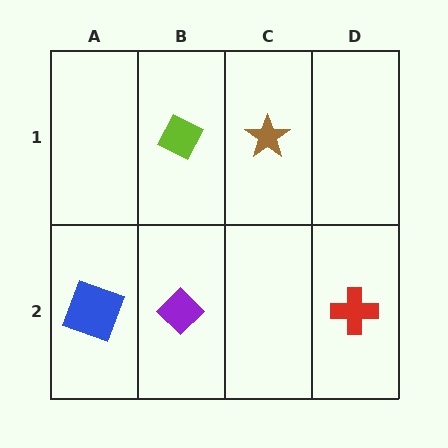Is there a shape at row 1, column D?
No, that cell is empty.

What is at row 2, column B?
A purple diamond.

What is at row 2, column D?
A red cross.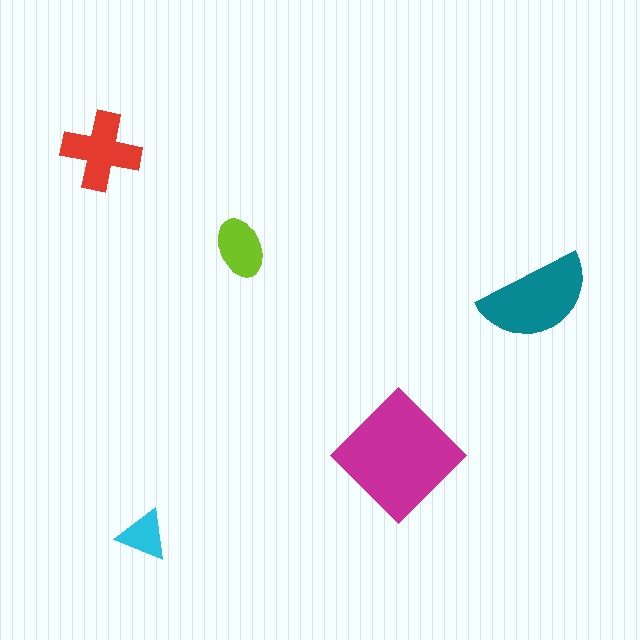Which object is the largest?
The magenta diamond.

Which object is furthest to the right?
The teal semicircle is rightmost.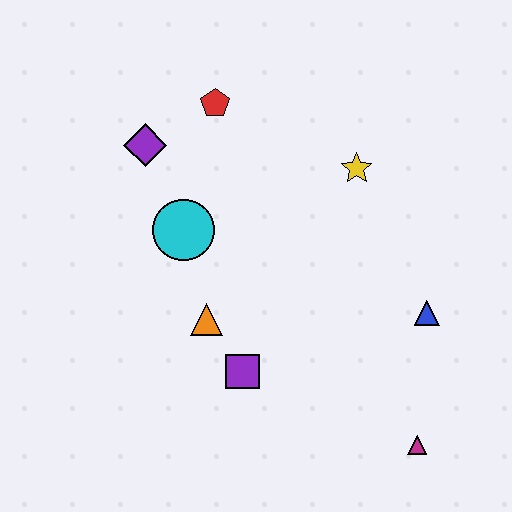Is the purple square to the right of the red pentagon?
Yes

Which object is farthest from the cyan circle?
The magenta triangle is farthest from the cyan circle.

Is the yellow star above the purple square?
Yes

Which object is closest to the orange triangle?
The purple square is closest to the orange triangle.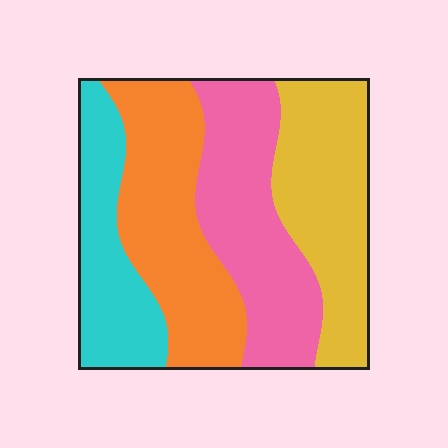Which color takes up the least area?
Cyan, at roughly 20%.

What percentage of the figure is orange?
Orange takes up about one quarter (1/4) of the figure.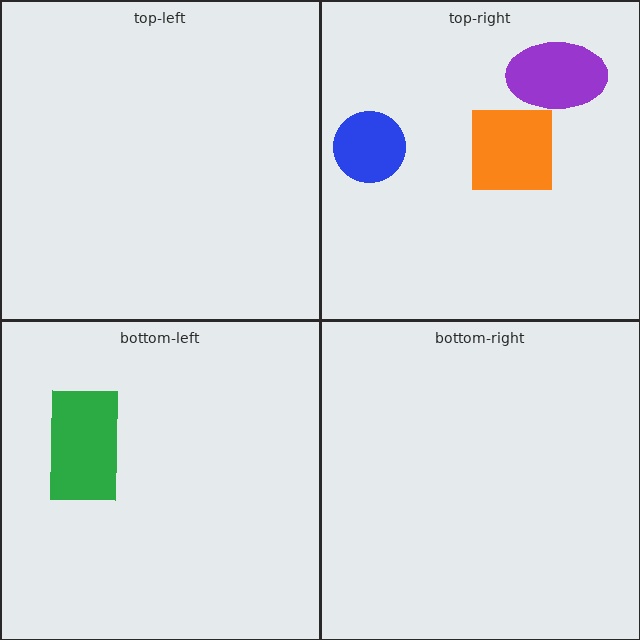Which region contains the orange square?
The top-right region.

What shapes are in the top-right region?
The blue circle, the orange square, the purple ellipse.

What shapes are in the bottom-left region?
The green rectangle.